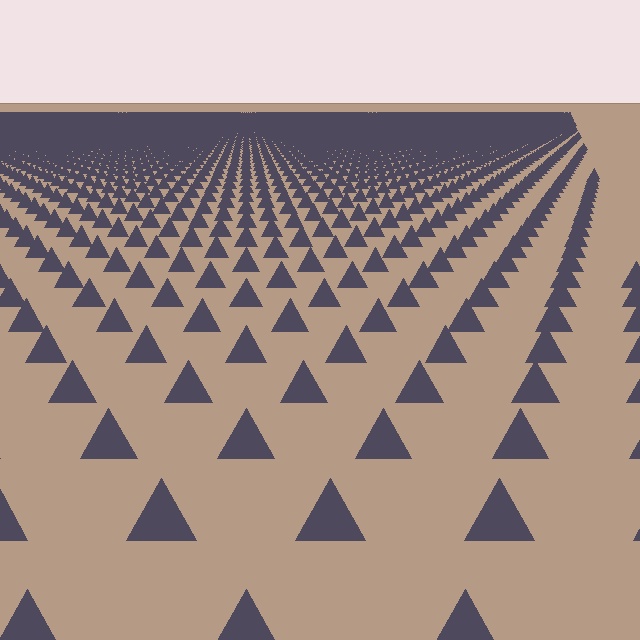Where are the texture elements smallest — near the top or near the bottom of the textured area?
Near the top.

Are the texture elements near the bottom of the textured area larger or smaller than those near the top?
Larger. Near the bottom, elements are closer to the viewer and appear at a bigger on-screen size.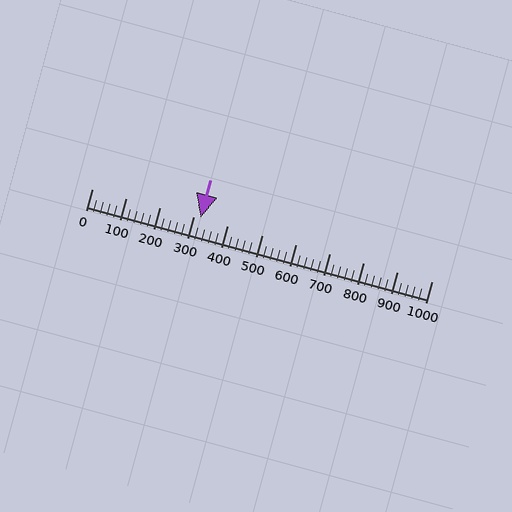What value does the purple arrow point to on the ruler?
The purple arrow points to approximately 319.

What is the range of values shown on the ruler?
The ruler shows values from 0 to 1000.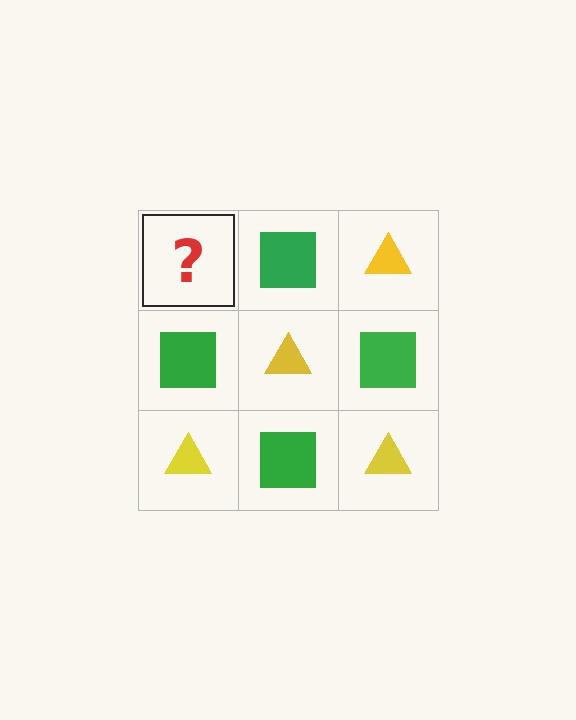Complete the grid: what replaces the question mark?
The question mark should be replaced with a yellow triangle.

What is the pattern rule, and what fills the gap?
The rule is that it alternates yellow triangle and green square in a checkerboard pattern. The gap should be filled with a yellow triangle.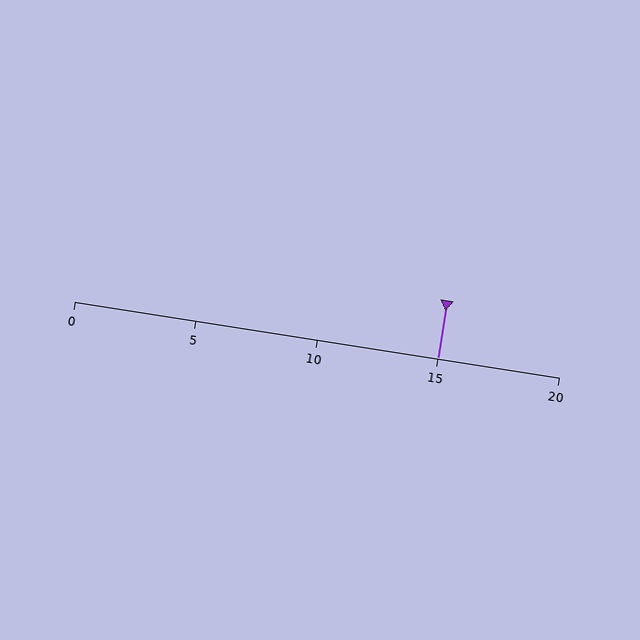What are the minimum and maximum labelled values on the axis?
The axis runs from 0 to 20.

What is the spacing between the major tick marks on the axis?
The major ticks are spaced 5 apart.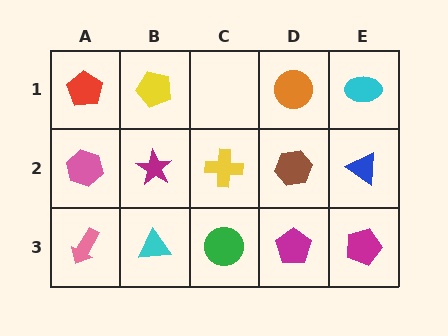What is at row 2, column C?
A yellow cross.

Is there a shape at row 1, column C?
No, that cell is empty.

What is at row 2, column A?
A pink hexagon.